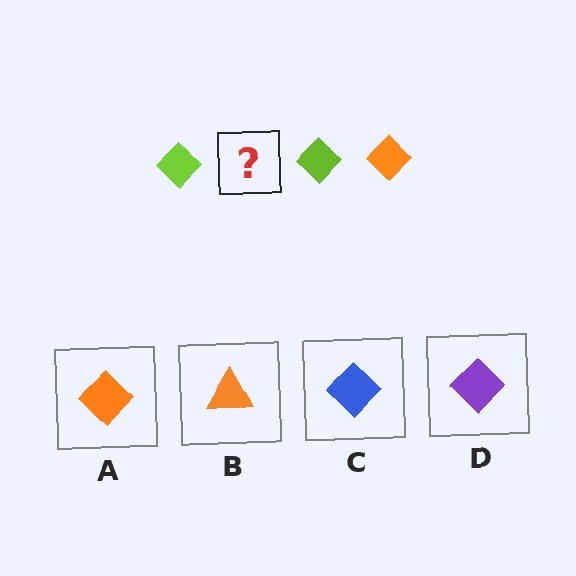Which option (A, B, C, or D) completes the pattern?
A.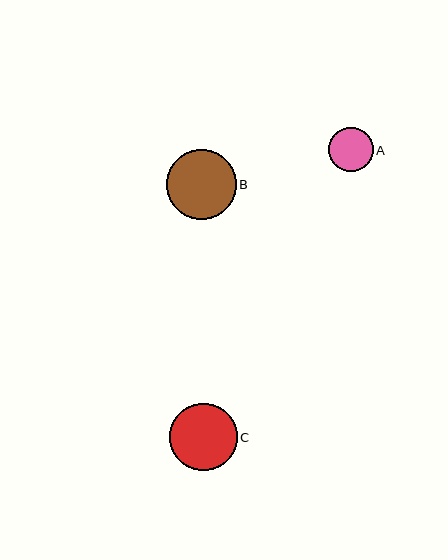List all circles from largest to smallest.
From largest to smallest: B, C, A.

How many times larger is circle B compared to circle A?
Circle B is approximately 1.6 times the size of circle A.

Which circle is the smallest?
Circle A is the smallest with a size of approximately 45 pixels.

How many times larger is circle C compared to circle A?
Circle C is approximately 1.5 times the size of circle A.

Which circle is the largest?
Circle B is the largest with a size of approximately 70 pixels.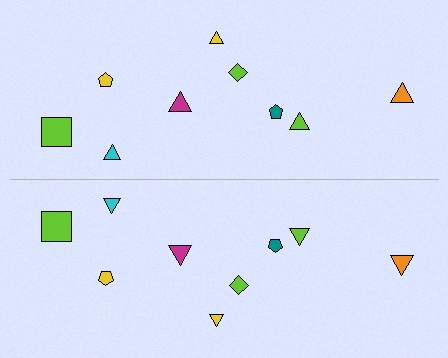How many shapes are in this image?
There are 18 shapes in this image.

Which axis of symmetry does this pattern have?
The pattern has a horizontal axis of symmetry running through the center of the image.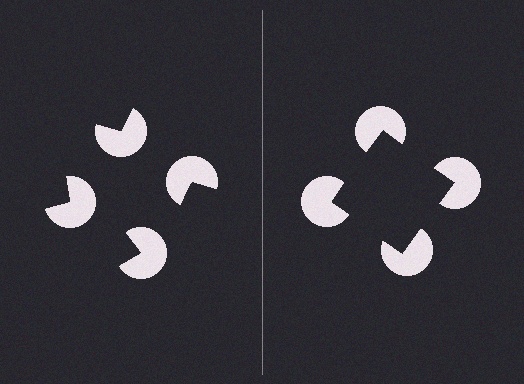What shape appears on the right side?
An illusory square.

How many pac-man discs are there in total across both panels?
8 — 4 on each side.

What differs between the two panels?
The pac-man discs are positioned identically on both sides; only the wedge orientations differ. On the right they align to a square; on the left they are misaligned.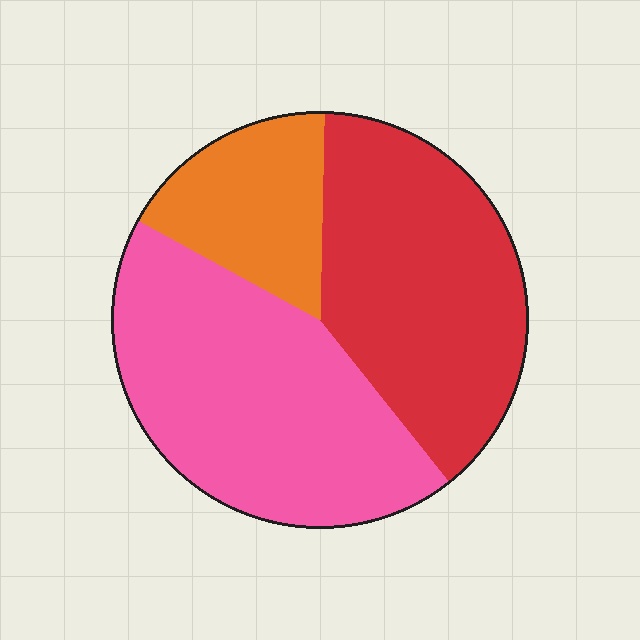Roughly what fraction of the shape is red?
Red takes up between a third and a half of the shape.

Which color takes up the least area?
Orange, at roughly 15%.